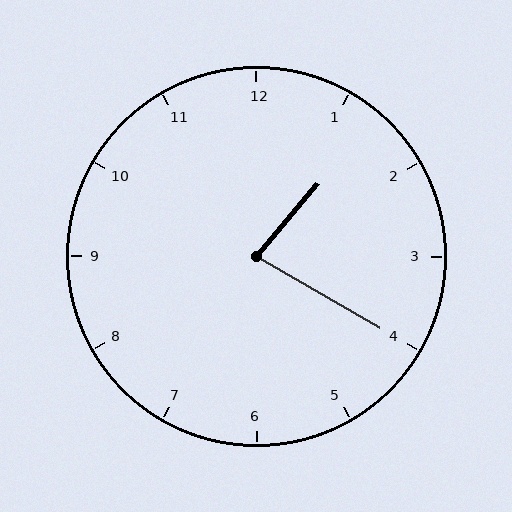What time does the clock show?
1:20.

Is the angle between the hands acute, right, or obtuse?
It is acute.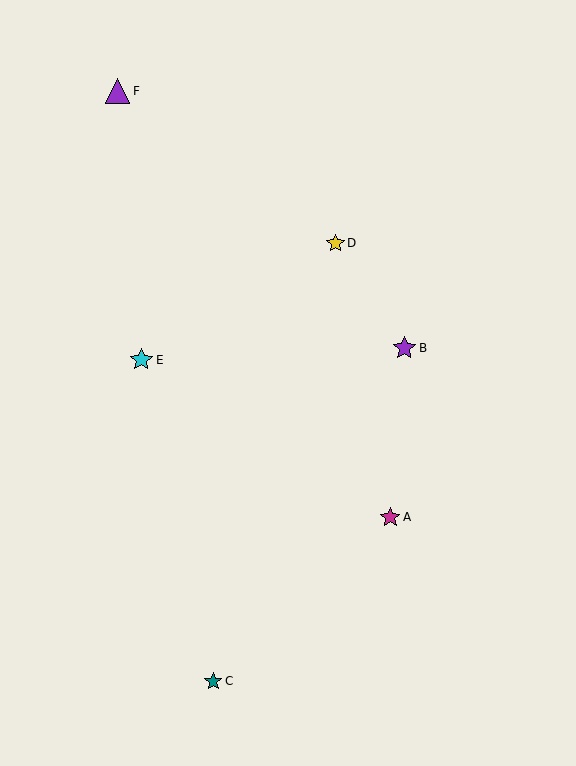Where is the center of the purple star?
The center of the purple star is at (404, 348).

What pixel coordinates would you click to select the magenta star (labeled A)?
Click at (390, 517) to select the magenta star A.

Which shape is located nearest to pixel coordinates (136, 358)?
The cyan star (labeled E) at (141, 360) is nearest to that location.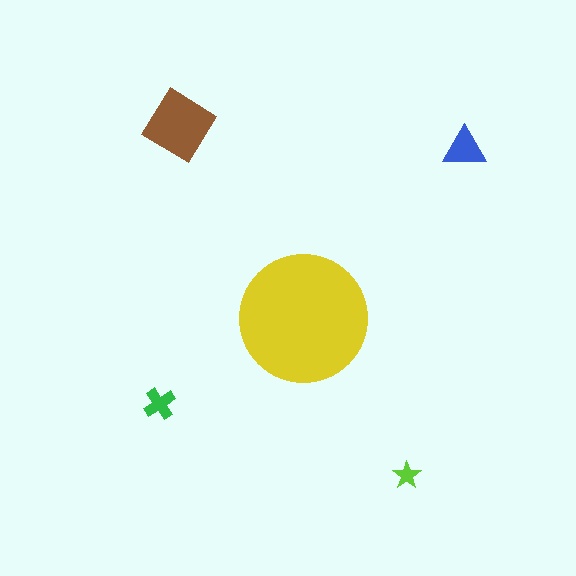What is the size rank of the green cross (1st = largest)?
4th.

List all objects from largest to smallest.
The yellow circle, the brown diamond, the blue triangle, the green cross, the lime star.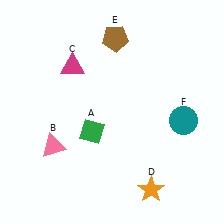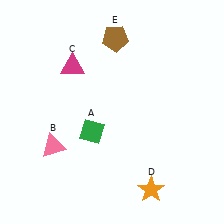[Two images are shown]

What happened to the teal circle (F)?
The teal circle (F) was removed in Image 2. It was in the bottom-right area of Image 1.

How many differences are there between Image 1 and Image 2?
There is 1 difference between the two images.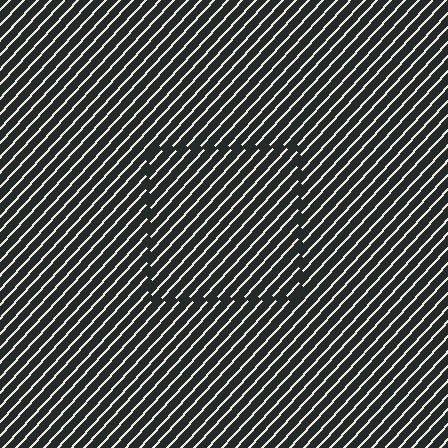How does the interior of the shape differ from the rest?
The interior of the shape contains the same grating, shifted by half a period — the contour is defined by the phase discontinuity where line-ends from the inner and outer gratings abut.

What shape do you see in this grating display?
An illusory square. The interior of the shape contains the same grating, shifted by half a period — the contour is defined by the phase discontinuity where line-ends from the inner and outer gratings abut.